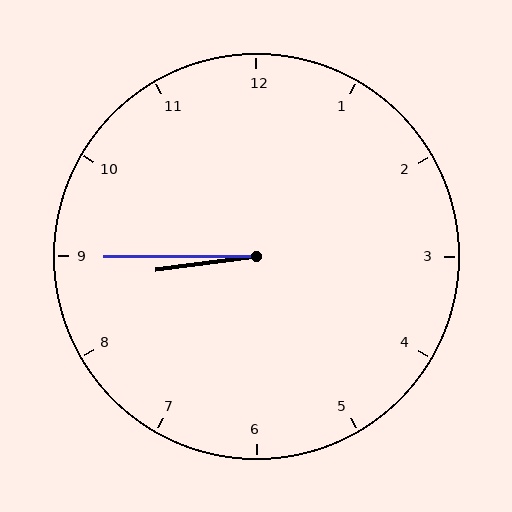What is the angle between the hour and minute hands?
Approximately 8 degrees.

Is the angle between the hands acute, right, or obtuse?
It is acute.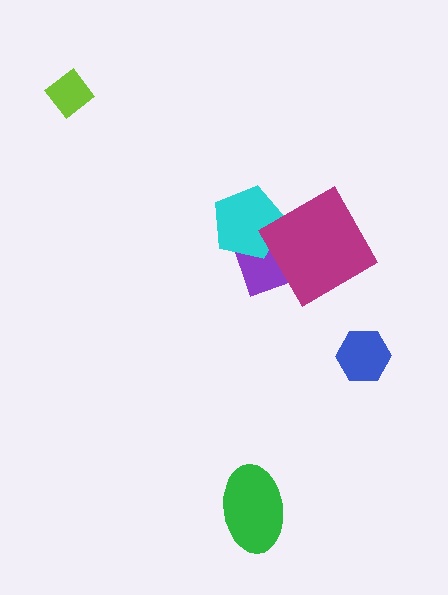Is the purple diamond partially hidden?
Yes, it is partially covered by another shape.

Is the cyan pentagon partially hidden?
Yes, it is partially covered by another shape.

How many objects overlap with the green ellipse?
0 objects overlap with the green ellipse.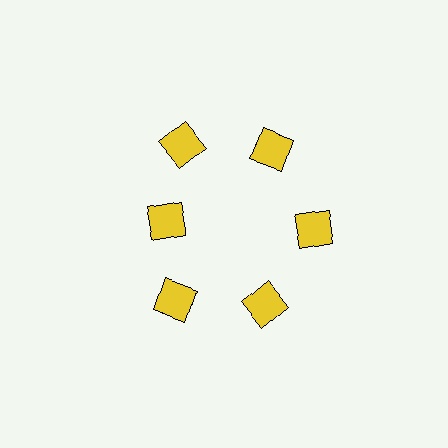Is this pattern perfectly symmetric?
No. The 6 yellow squares are arranged in a ring, but one element near the 9 o'clock position is pulled inward toward the center, breaking the 6-fold rotational symmetry.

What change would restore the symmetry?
The symmetry would be restored by moving it outward, back onto the ring so that all 6 squares sit at equal angles and equal distance from the center.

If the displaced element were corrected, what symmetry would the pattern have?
It would have 6-fold rotational symmetry — the pattern would map onto itself every 60 degrees.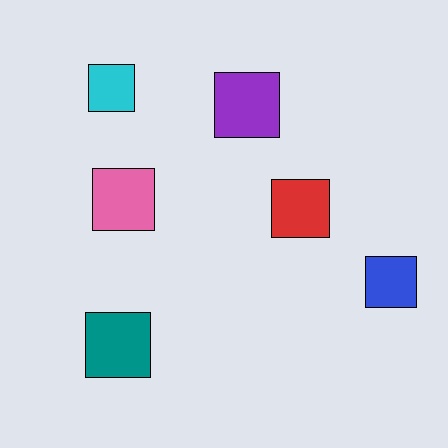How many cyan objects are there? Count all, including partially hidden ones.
There is 1 cyan object.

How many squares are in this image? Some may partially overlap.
There are 6 squares.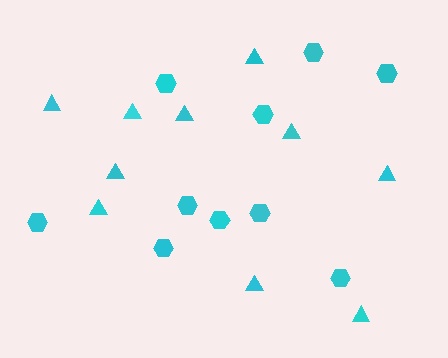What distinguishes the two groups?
There are 2 groups: one group of hexagons (10) and one group of triangles (10).